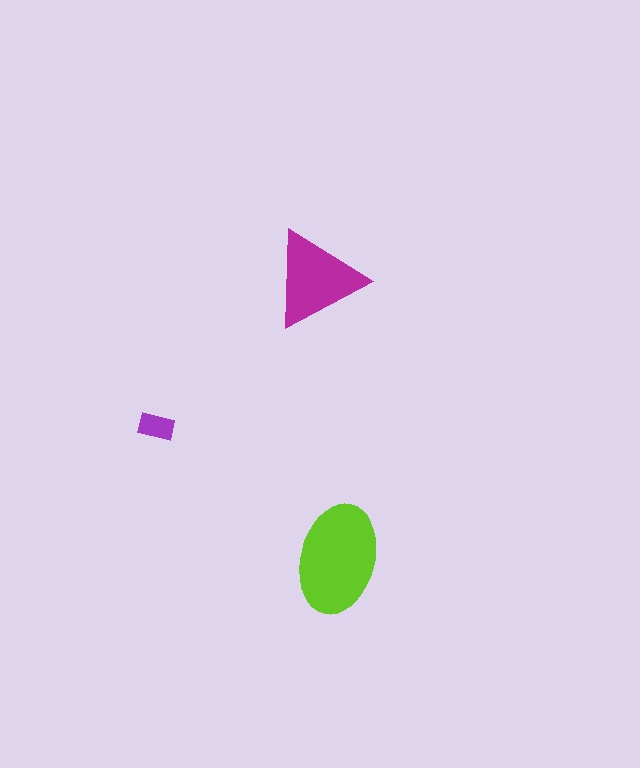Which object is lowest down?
The lime ellipse is bottommost.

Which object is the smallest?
The purple rectangle.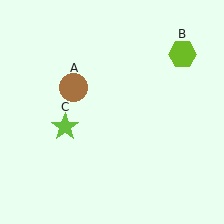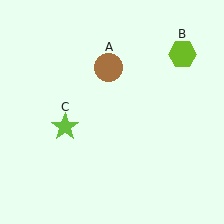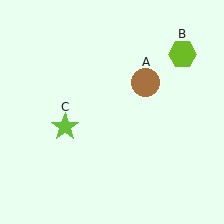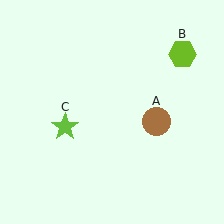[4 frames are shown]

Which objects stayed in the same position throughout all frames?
Lime hexagon (object B) and lime star (object C) remained stationary.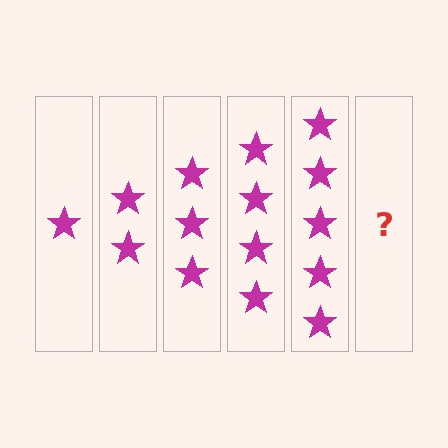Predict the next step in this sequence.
The next step is 6 stars.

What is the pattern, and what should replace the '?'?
The pattern is that each step adds one more star. The '?' should be 6 stars.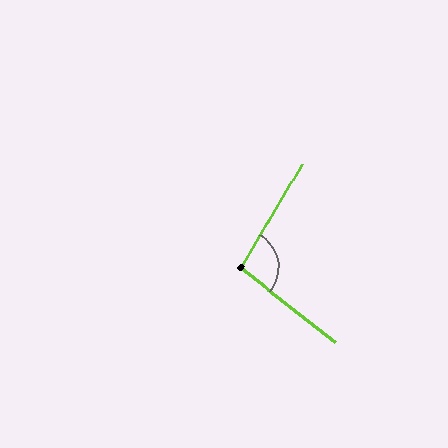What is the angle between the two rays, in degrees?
Approximately 97 degrees.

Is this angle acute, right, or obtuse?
It is obtuse.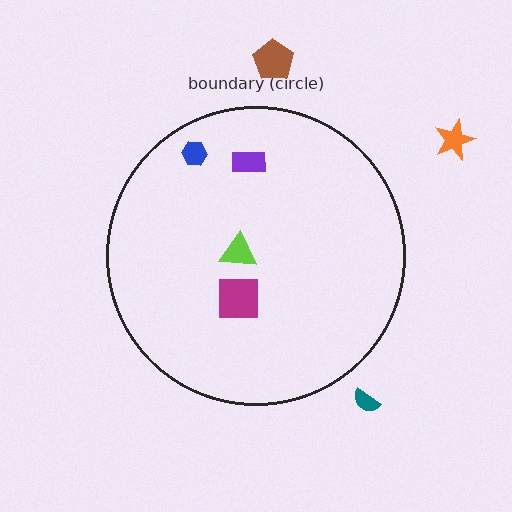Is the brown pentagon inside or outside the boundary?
Outside.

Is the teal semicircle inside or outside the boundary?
Outside.